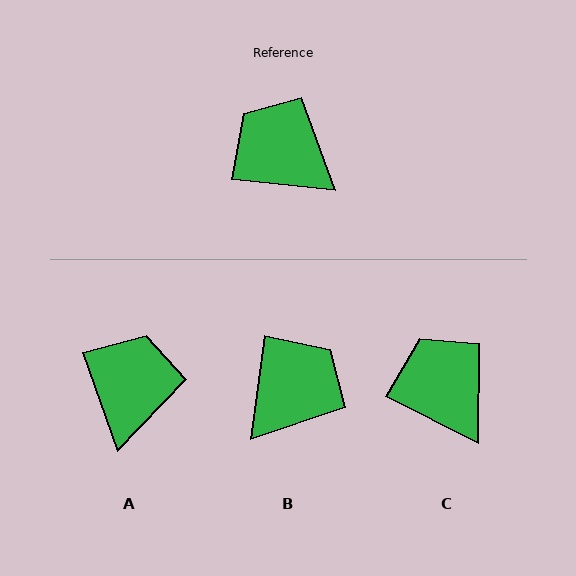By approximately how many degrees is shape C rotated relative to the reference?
Approximately 21 degrees clockwise.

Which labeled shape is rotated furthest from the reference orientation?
B, about 92 degrees away.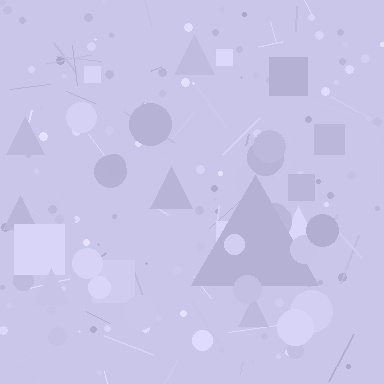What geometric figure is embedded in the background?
A triangle is embedded in the background.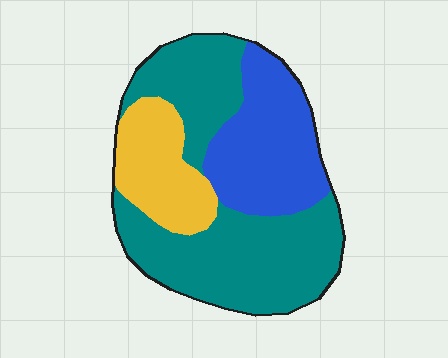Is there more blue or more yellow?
Blue.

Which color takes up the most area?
Teal, at roughly 55%.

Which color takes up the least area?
Yellow, at roughly 20%.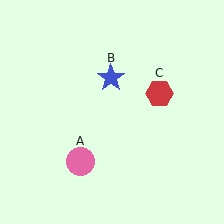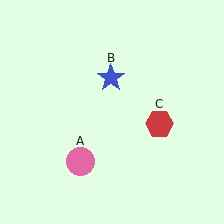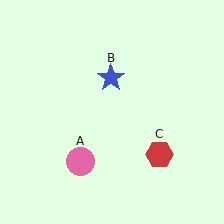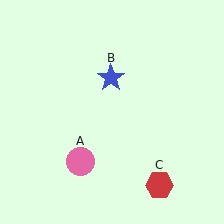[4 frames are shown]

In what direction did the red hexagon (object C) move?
The red hexagon (object C) moved down.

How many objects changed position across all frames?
1 object changed position: red hexagon (object C).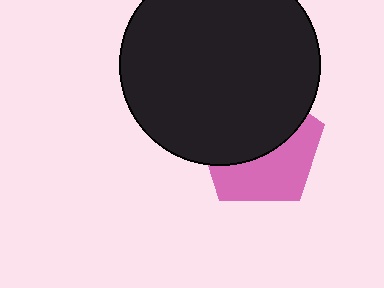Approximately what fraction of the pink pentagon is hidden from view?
Roughly 54% of the pink pentagon is hidden behind the black circle.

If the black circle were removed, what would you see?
You would see the complete pink pentagon.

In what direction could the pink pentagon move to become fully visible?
The pink pentagon could move down. That would shift it out from behind the black circle entirely.